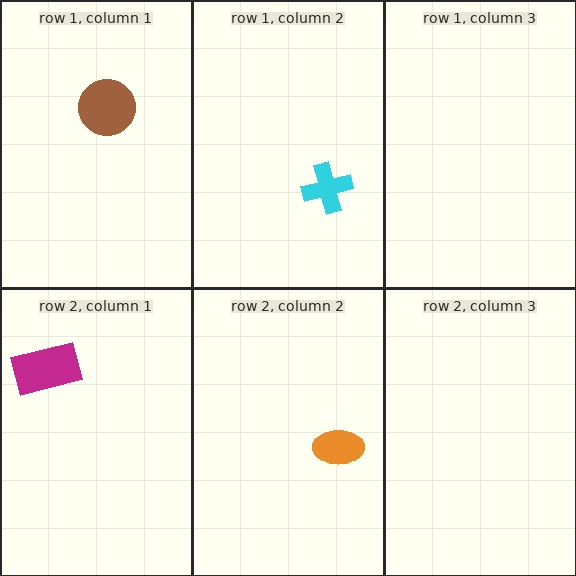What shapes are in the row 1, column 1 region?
The brown circle.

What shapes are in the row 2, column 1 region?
The magenta rectangle.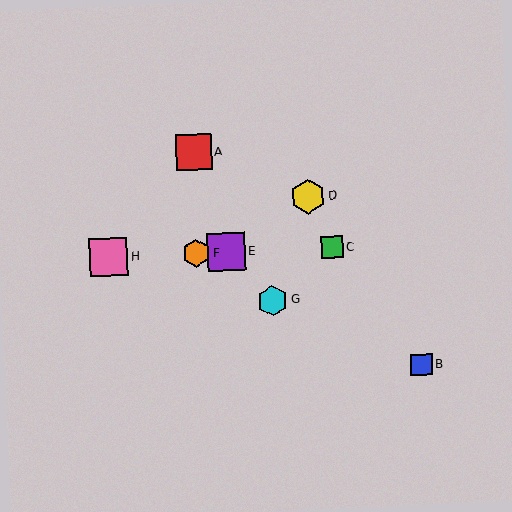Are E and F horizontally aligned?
Yes, both are at y≈252.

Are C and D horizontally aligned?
No, C is at y≈247 and D is at y≈197.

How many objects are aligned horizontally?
4 objects (C, E, F, H) are aligned horizontally.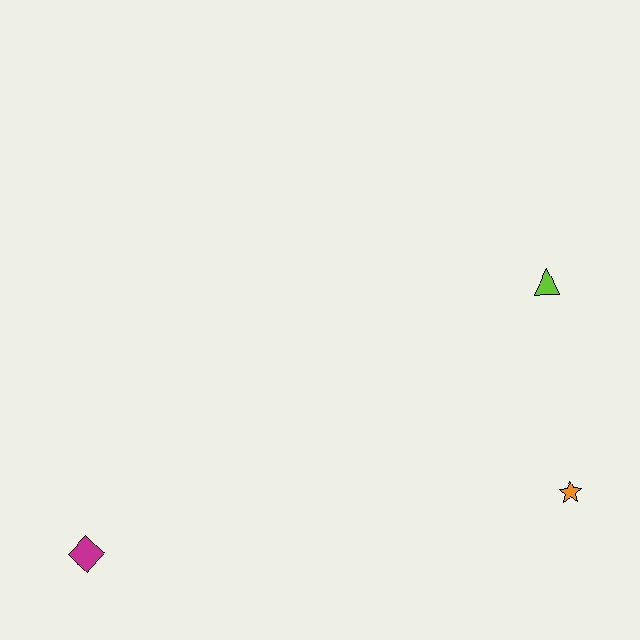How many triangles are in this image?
There is 1 triangle.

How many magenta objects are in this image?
There is 1 magenta object.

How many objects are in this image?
There are 3 objects.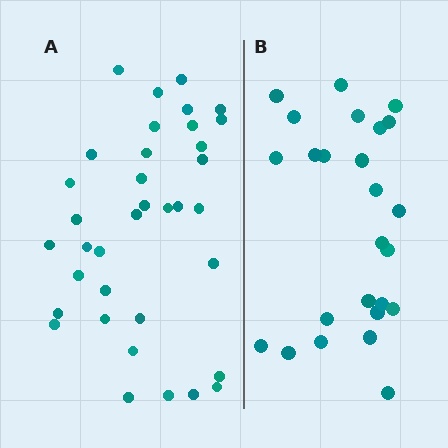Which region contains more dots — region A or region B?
Region A (the left region) has more dots.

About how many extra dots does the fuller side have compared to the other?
Region A has roughly 12 or so more dots than region B.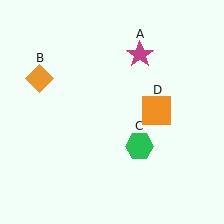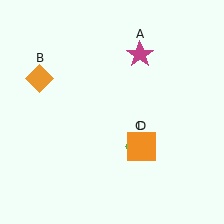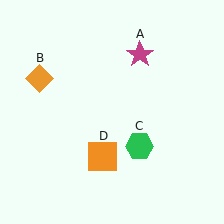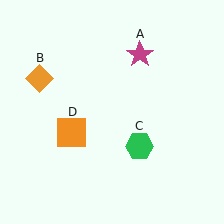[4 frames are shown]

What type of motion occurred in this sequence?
The orange square (object D) rotated clockwise around the center of the scene.